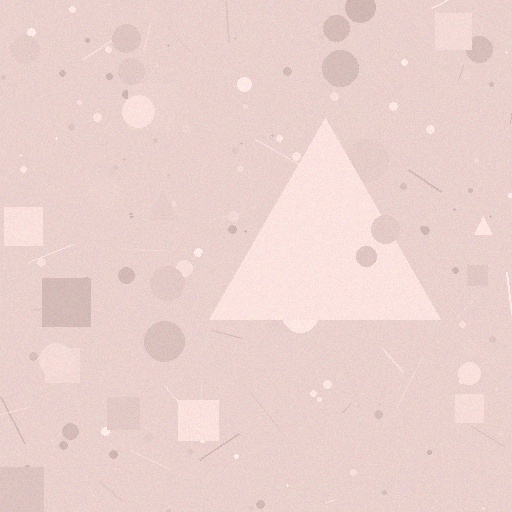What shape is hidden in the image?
A triangle is hidden in the image.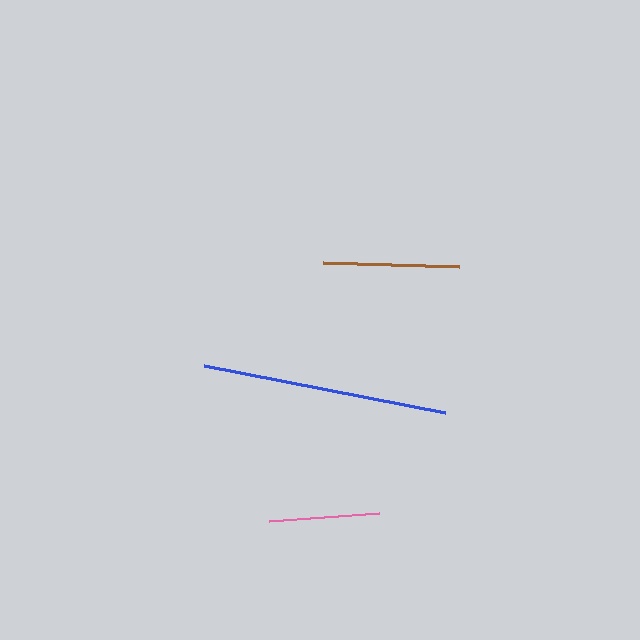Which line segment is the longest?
The blue line is the longest at approximately 246 pixels.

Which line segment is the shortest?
The pink line is the shortest at approximately 110 pixels.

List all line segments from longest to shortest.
From longest to shortest: blue, brown, pink.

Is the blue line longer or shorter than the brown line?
The blue line is longer than the brown line.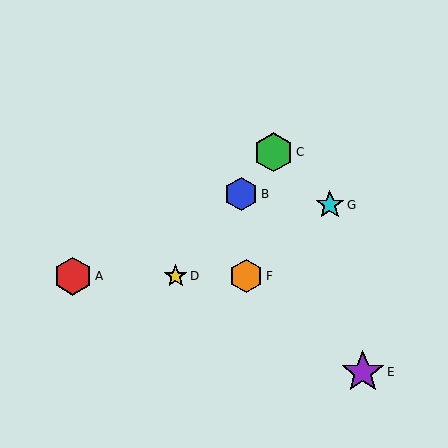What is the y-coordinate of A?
Object A is at y≈276.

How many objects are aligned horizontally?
3 objects (A, D, F) are aligned horizontally.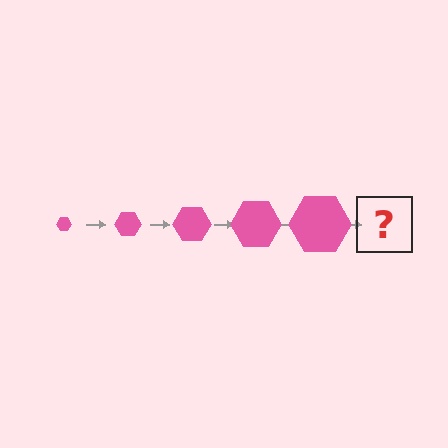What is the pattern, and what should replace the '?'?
The pattern is that the hexagon gets progressively larger each step. The '?' should be a pink hexagon, larger than the previous one.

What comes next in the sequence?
The next element should be a pink hexagon, larger than the previous one.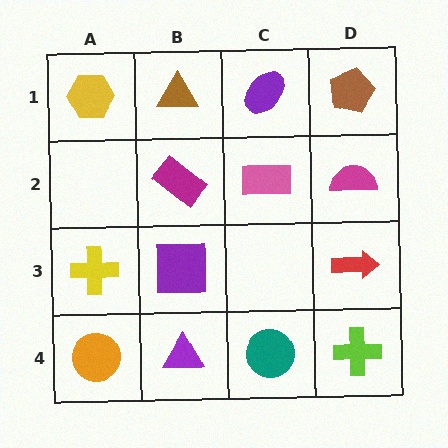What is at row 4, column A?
An orange circle.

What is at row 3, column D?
A red arrow.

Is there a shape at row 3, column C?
No, that cell is empty.